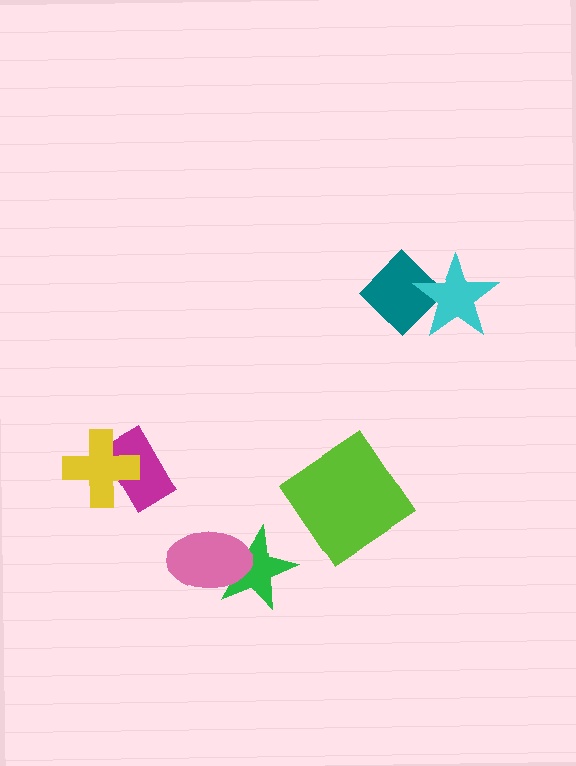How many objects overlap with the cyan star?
1 object overlaps with the cyan star.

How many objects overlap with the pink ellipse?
1 object overlaps with the pink ellipse.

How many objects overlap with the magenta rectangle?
1 object overlaps with the magenta rectangle.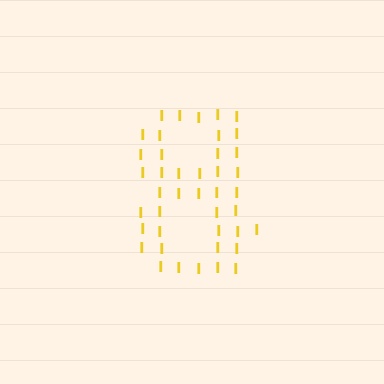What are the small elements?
The small elements are letter I's.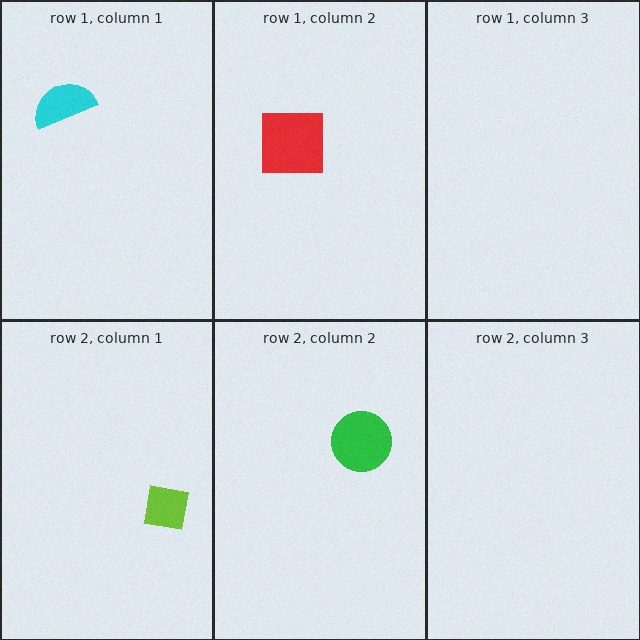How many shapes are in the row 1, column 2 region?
1.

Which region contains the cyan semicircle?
The row 1, column 1 region.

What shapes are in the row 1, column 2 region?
The red square.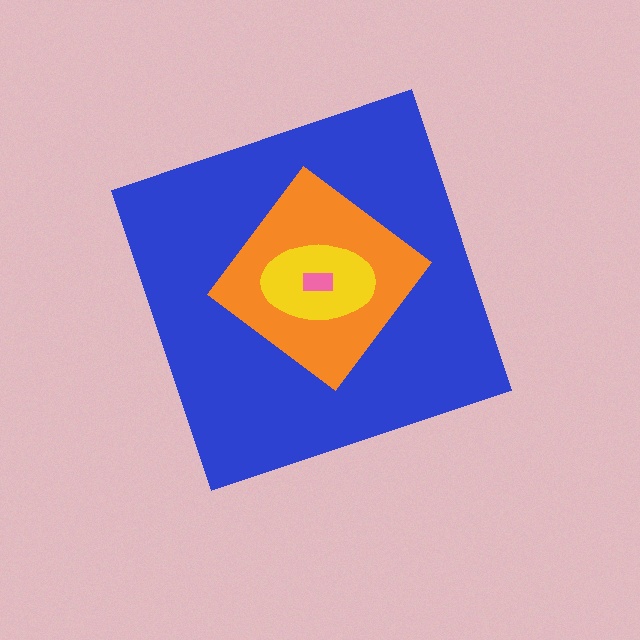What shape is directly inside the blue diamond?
The orange diamond.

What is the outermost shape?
The blue diamond.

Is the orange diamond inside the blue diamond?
Yes.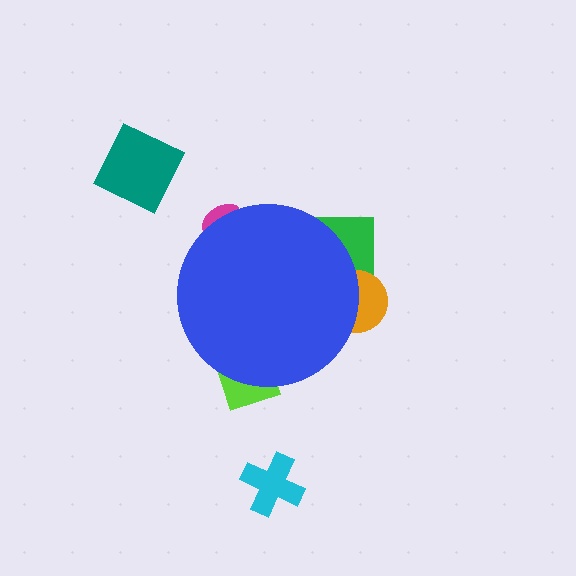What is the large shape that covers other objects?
A blue circle.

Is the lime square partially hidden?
Yes, the lime square is partially hidden behind the blue circle.